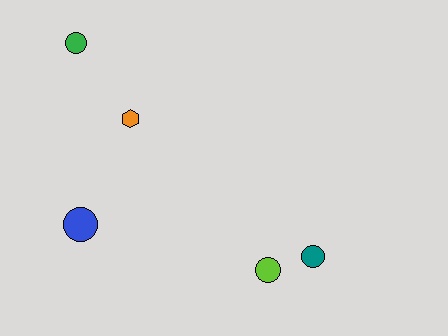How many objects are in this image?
There are 5 objects.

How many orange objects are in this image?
There is 1 orange object.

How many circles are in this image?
There are 4 circles.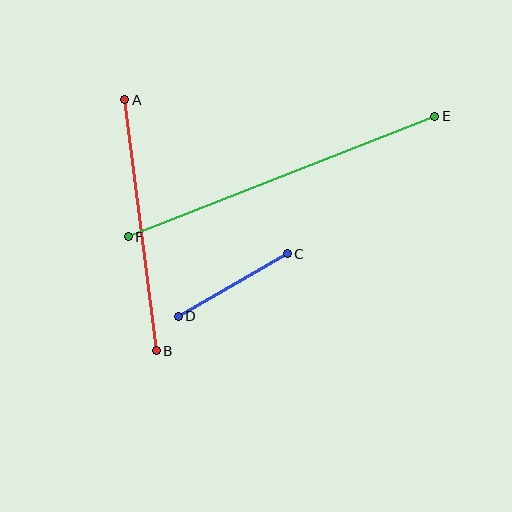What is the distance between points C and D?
The distance is approximately 126 pixels.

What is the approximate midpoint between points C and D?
The midpoint is at approximately (233, 285) pixels.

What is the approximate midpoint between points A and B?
The midpoint is at approximately (141, 225) pixels.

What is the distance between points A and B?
The distance is approximately 253 pixels.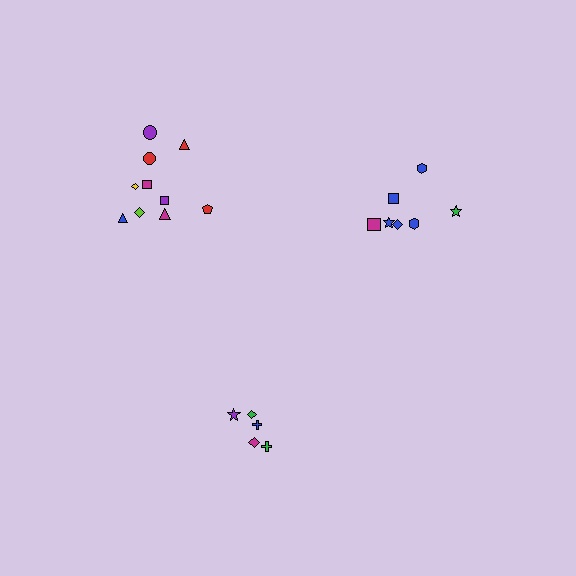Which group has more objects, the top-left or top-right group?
The top-left group.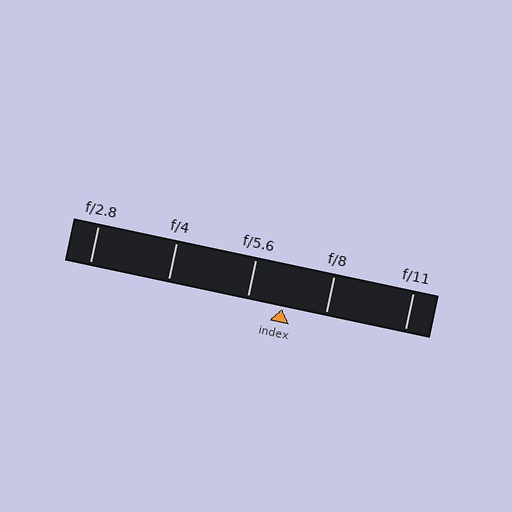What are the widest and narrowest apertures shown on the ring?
The widest aperture shown is f/2.8 and the narrowest is f/11.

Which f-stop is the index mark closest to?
The index mark is closest to f/5.6.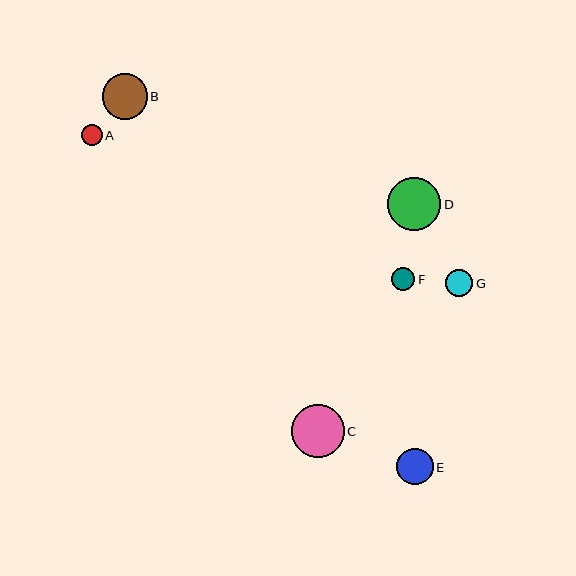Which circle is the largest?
Circle D is the largest with a size of approximately 53 pixels.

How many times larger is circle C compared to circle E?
Circle C is approximately 1.5 times the size of circle E.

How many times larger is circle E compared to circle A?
Circle E is approximately 1.7 times the size of circle A.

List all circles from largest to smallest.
From largest to smallest: D, C, B, E, G, F, A.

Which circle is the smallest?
Circle A is the smallest with a size of approximately 21 pixels.